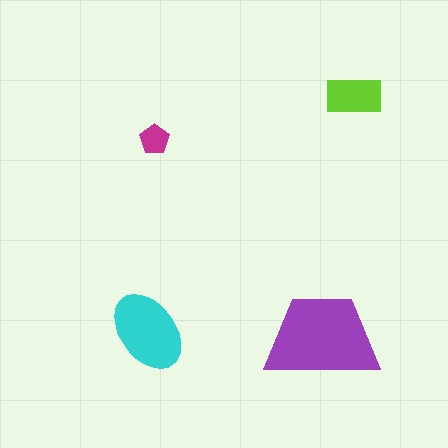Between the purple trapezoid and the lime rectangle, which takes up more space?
The purple trapezoid.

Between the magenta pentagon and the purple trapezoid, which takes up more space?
The purple trapezoid.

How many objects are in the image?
There are 4 objects in the image.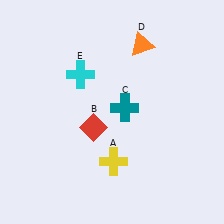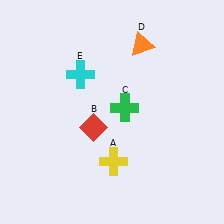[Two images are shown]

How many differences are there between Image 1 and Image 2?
There is 1 difference between the two images.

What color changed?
The cross (C) changed from teal in Image 1 to green in Image 2.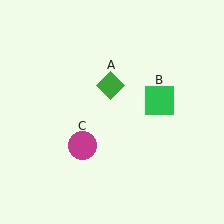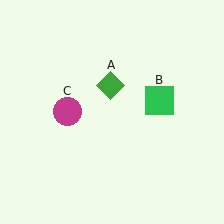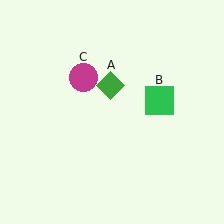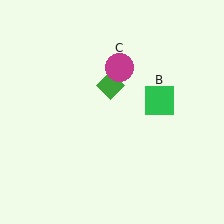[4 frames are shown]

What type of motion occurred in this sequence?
The magenta circle (object C) rotated clockwise around the center of the scene.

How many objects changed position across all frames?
1 object changed position: magenta circle (object C).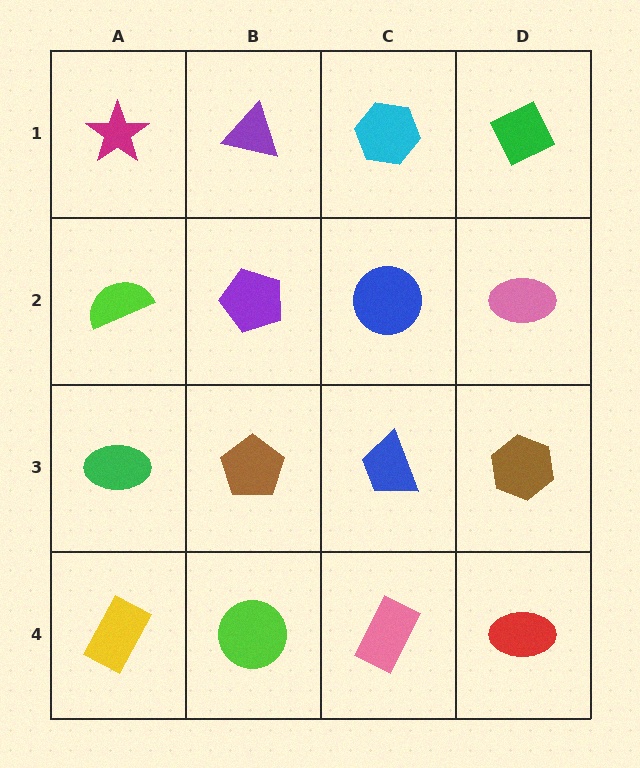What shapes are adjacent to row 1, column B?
A purple pentagon (row 2, column B), a magenta star (row 1, column A), a cyan hexagon (row 1, column C).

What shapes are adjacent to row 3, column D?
A pink ellipse (row 2, column D), a red ellipse (row 4, column D), a blue trapezoid (row 3, column C).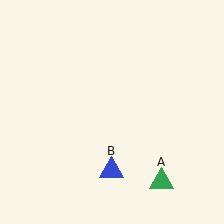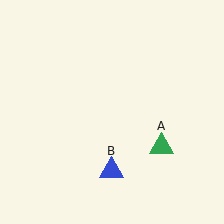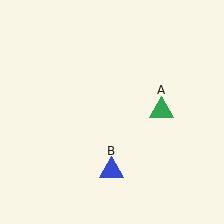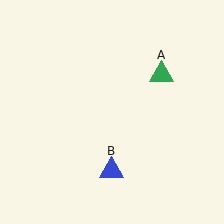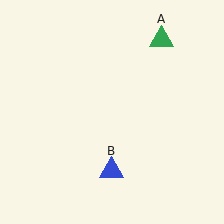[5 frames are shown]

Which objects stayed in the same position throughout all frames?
Blue triangle (object B) remained stationary.